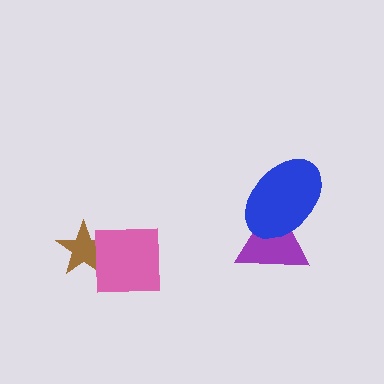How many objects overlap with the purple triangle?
1 object overlaps with the purple triangle.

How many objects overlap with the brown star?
1 object overlaps with the brown star.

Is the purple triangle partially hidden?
Yes, it is partially covered by another shape.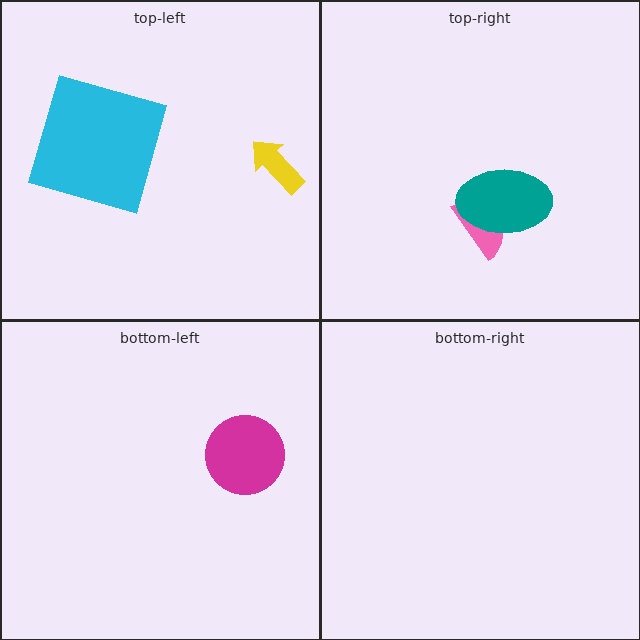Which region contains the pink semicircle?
The top-right region.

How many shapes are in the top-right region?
2.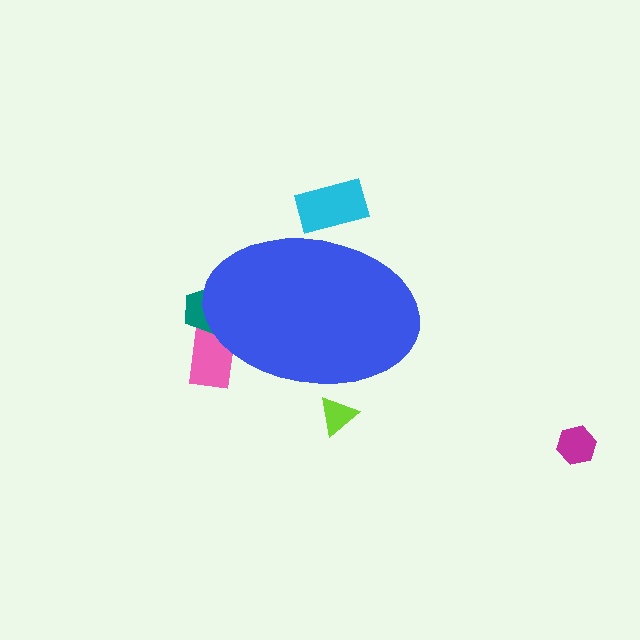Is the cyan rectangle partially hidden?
Yes, the cyan rectangle is partially hidden behind the blue ellipse.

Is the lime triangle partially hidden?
Yes, the lime triangle is partially hidden behind the blue ellipse.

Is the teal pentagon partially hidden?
Yes, the teal pentagon is partially hidden behind the blue ellipse.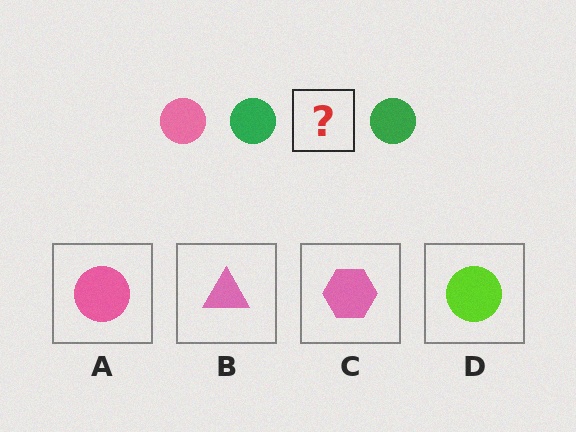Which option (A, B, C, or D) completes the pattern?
A.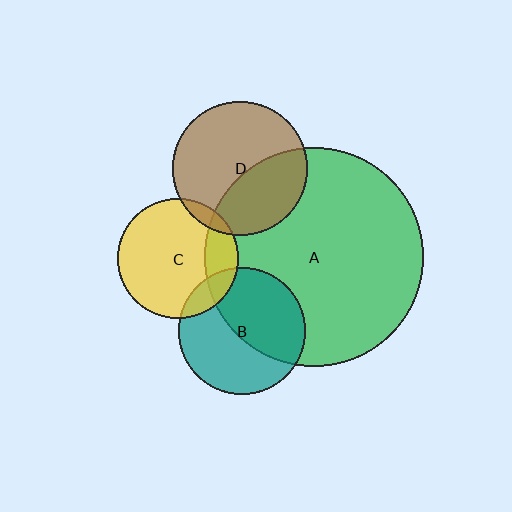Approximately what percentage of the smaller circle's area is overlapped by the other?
Approximately 20%.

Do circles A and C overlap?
Yes.